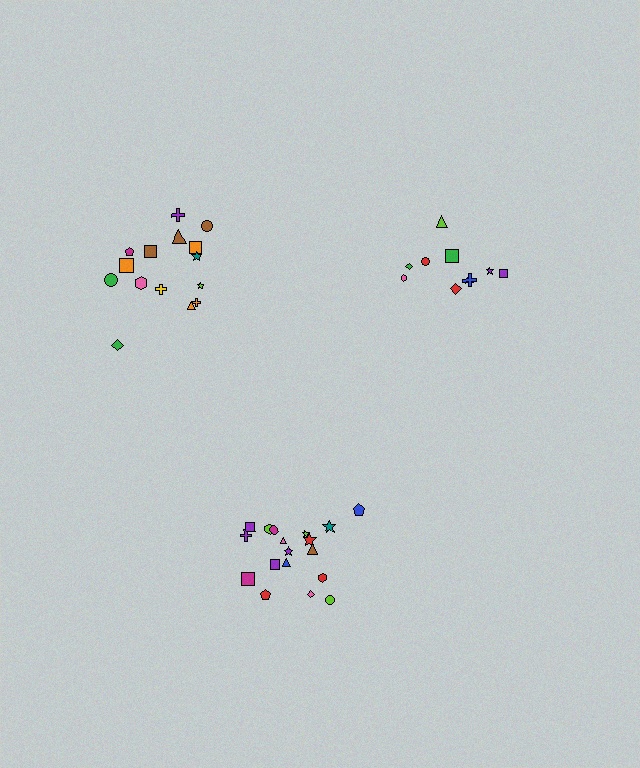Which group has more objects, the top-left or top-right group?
The top-left group.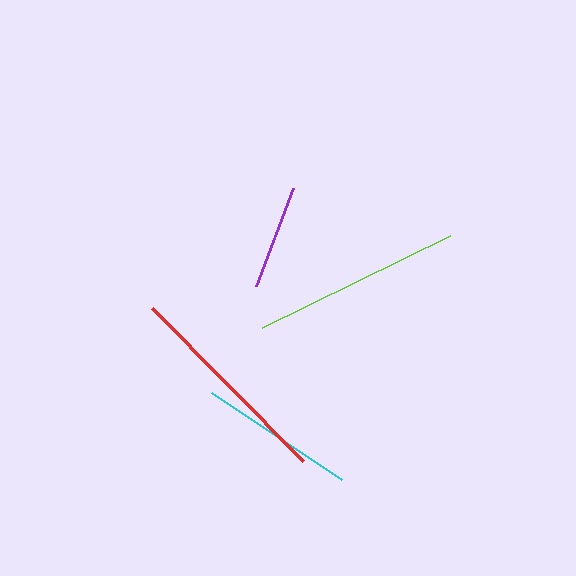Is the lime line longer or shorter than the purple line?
The lime line is longer than the purple line.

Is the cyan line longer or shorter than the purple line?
The cyan line is longer than the purple line.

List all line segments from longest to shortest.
From longest to shortest: red, lime, cyan, purple.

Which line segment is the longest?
The red line is the longest at approximately 215 pixels.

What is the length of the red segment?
The red segment is approximately 215 pixels long.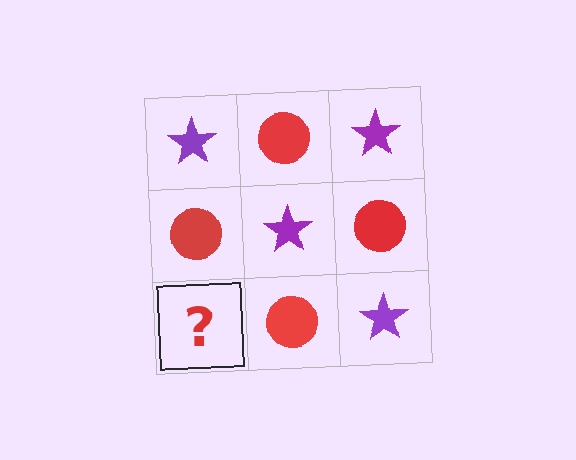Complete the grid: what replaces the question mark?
The question mark should be replaced with a purple star.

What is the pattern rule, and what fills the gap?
The rule is that it alternates purple star and red circle in a checkerboard pattern. The gap should be filled with a purple star.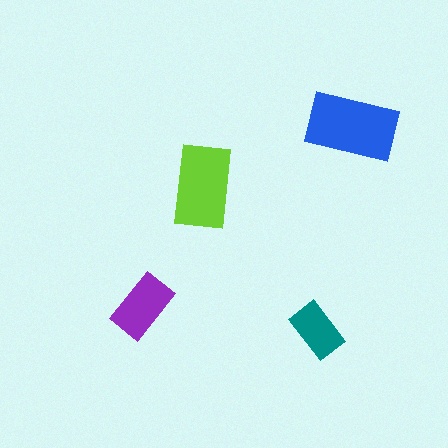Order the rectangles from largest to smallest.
the blue one, the lime one, the purple one, the teal one.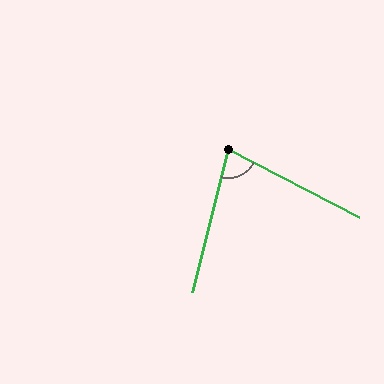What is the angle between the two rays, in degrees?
Approximately 76 degrees.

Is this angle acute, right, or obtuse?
It is acute.